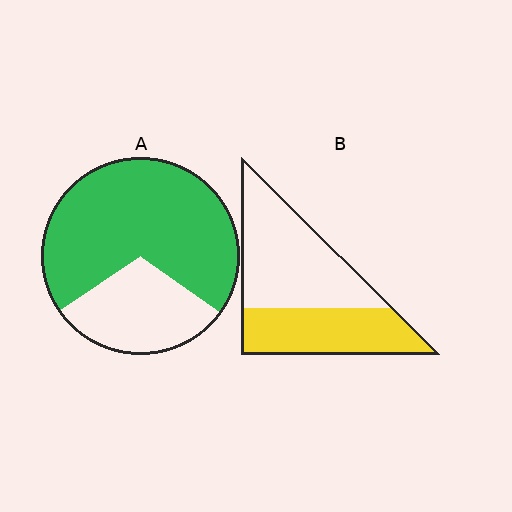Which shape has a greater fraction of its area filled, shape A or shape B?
Shape A.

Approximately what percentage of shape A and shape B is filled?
A is approximately 70% and B is approximately 40%.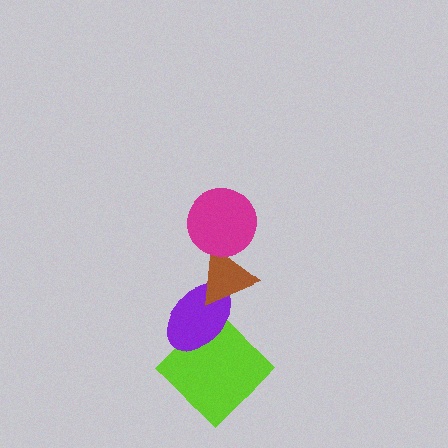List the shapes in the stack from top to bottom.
From top to bottom: the magenta circle, the brown triangle, the purple ellipse, the lime diamond.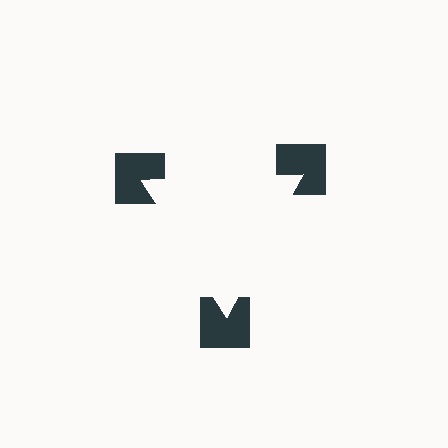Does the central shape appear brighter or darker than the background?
It typically appears slightly brighter than the background, even though no actual brightness change is drawn.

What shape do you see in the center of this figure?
An illusory triangle — its edges are inferred from the aligned wedge cuts in the notched squares, not physically drawn.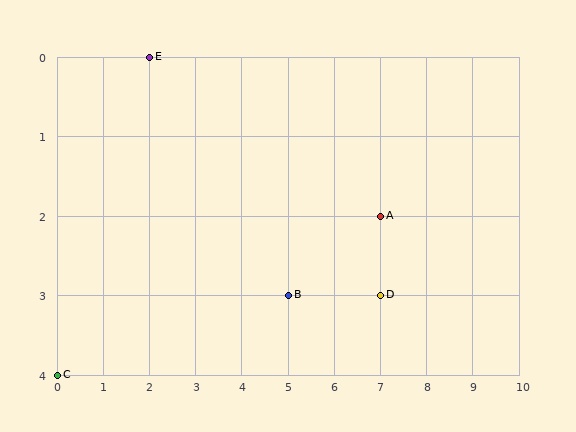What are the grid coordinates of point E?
Point E is at grid coordinates (2, 0).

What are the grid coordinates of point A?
Point A is at grid coordinates (7, 2).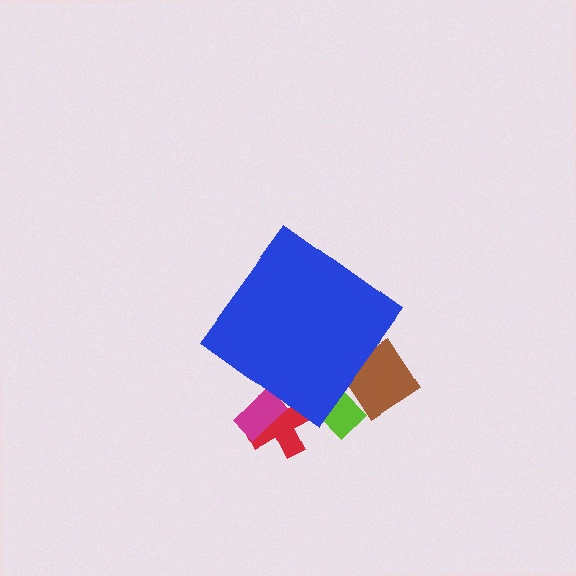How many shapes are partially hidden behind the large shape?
4 shapes are partially hidden.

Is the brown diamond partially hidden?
Yes, the brown diamond is partially hidden behind the blue diamond.